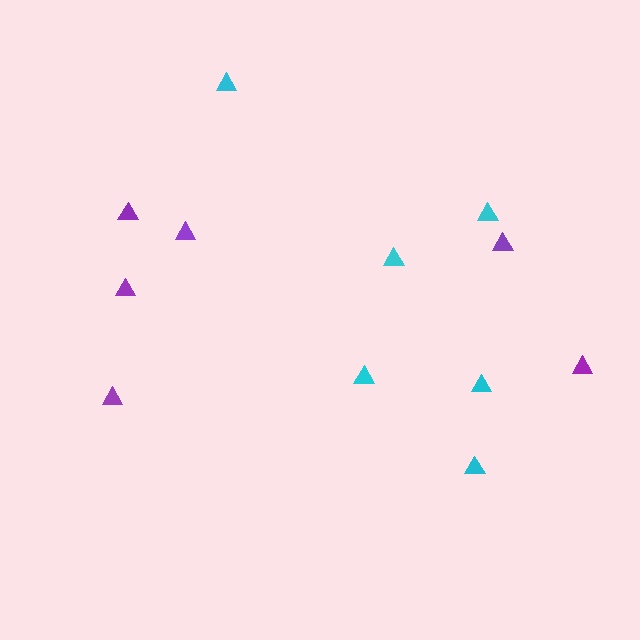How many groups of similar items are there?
There are 2 groups: one group of cyan triangles (6) and one group of purple triangles (6).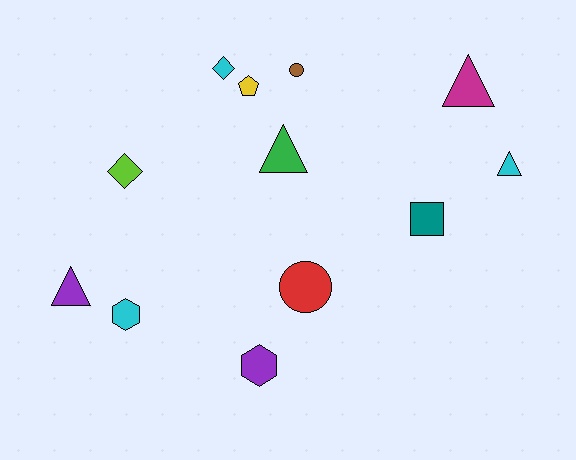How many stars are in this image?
There are no stars.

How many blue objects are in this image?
There are no blue objects.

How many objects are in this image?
There are 12 objects.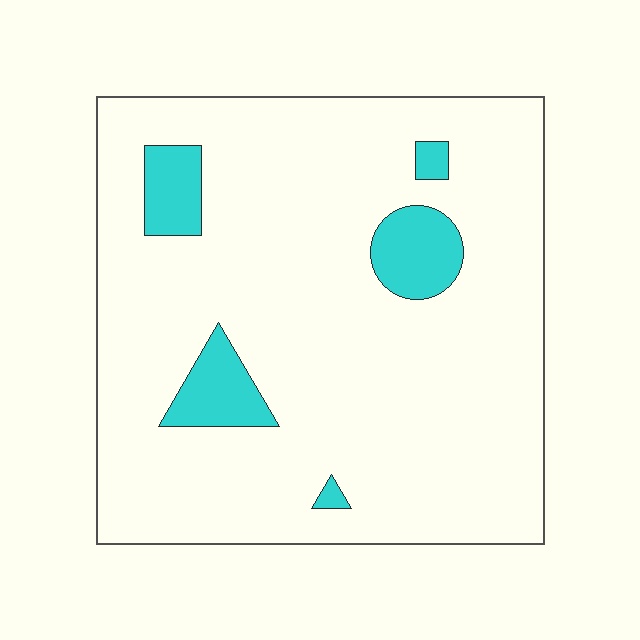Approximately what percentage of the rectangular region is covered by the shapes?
Approximately 10%.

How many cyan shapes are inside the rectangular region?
5.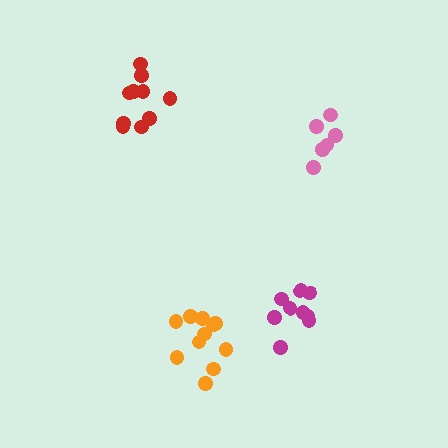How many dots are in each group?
Group 1: 9 dots, Group 2: 11 dots, Group 3: 6 dots, Group 4: 10 dots (36 total).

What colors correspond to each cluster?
The clusters are colored: magenta, orange, pink, red.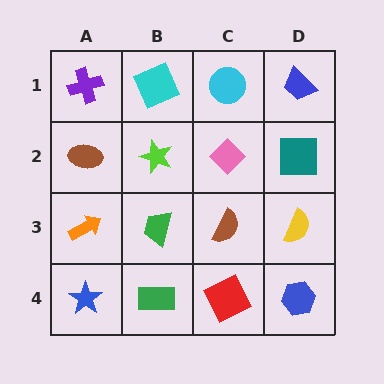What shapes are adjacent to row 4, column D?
A yellow semicircle (row 3, column D), a red square (row 4, column C).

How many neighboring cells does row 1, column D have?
2.